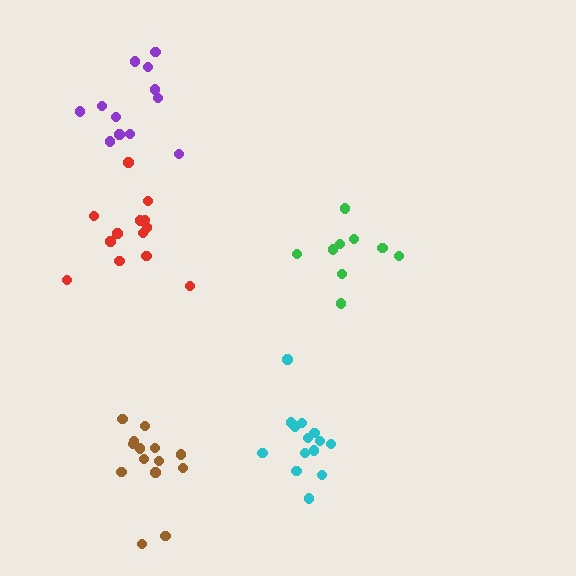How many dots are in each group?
Group 1: 9 dots, Group 2: 12 dots, Group 3: 14 dots, Group 4: 13 dots, Group 5: 14 dots (62 total).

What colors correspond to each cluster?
The clusters are colored: green, purple, cyan, red, brown.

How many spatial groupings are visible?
There are 5 spatial groupings.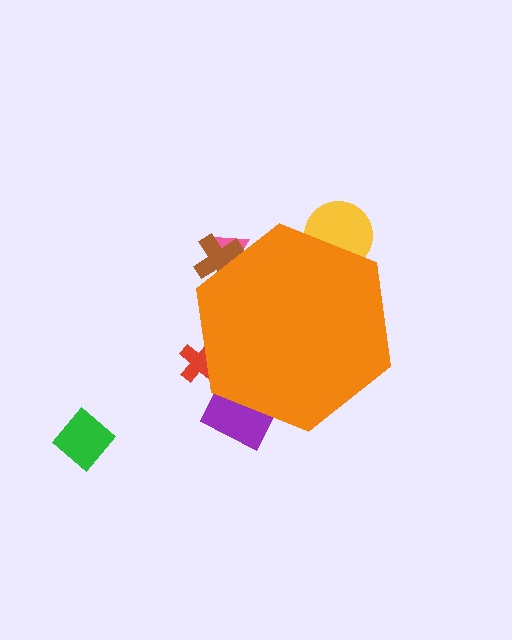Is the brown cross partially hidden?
Yes, the brown cross is partially hidden behind the orange hexagon.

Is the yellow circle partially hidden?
Yes, the yellow circle is partially hidden behind the orange hexagon.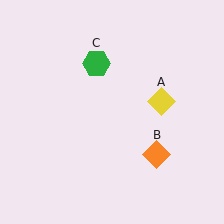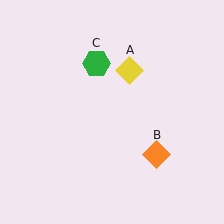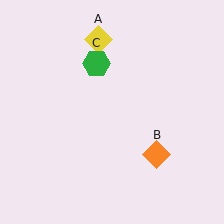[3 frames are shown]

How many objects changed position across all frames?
1 object changed position: yellow diamond (object A).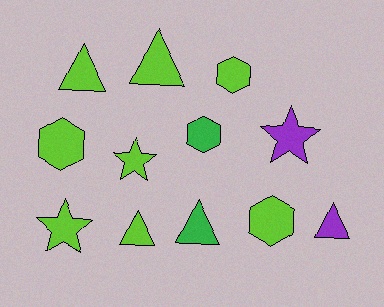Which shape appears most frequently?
Triangle, with 5 objects.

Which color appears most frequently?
Lime, with 8 objects.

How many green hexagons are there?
There is 1 green hexagon.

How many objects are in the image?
There are 12 objects.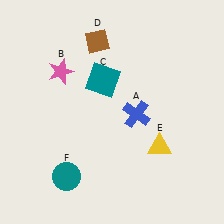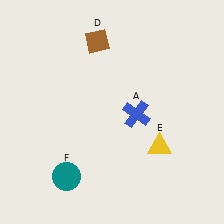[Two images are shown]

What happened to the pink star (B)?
The pink star (B) was removed in Image 2. It was in the top-left area of Image 1.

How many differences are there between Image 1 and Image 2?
There are 2 differences between the two images.